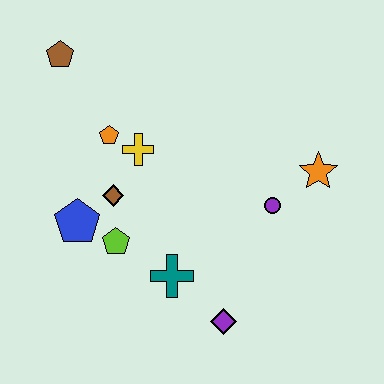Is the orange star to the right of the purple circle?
Yes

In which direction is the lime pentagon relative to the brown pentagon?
The lime pentagon is below the brown pentagon.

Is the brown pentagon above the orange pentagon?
Yes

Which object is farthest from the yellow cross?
The purple diamond is farthest from the yellow cross.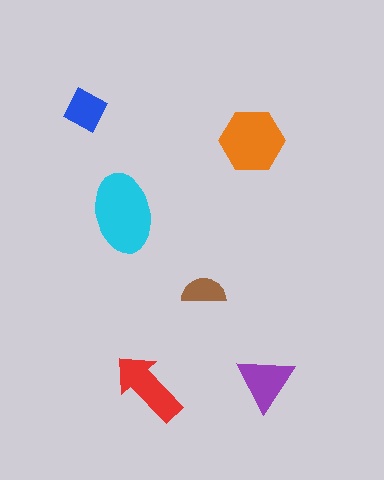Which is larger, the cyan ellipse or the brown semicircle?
The cyan ellipse.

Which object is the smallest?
The brown semicircle.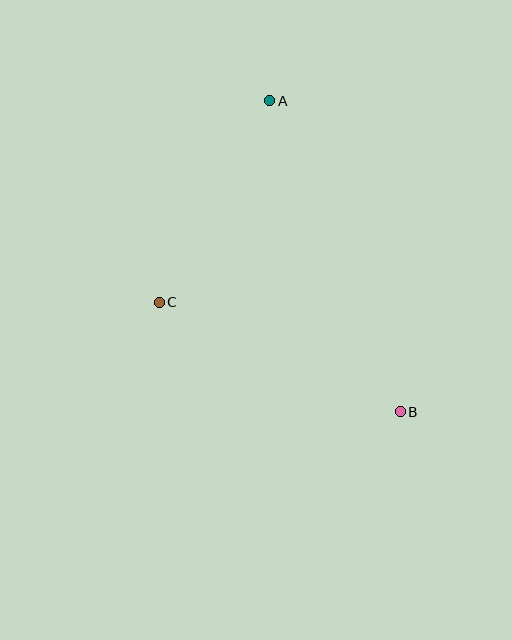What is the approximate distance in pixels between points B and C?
The distance between B and C is approximately 265 pixels.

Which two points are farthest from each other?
Points A and B are farthest from each other.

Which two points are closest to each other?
Points A and C are closest to each other.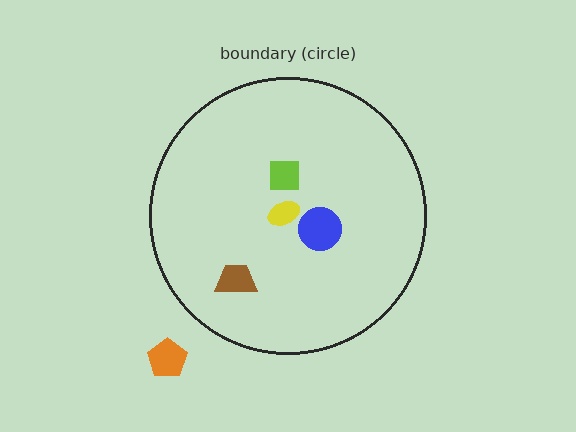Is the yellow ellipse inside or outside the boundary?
Inside.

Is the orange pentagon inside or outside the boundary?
Outside.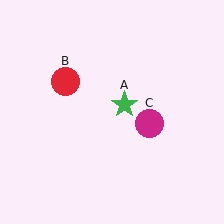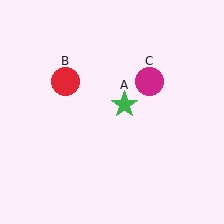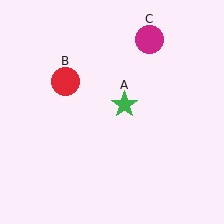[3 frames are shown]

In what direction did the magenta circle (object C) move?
The magenta circle (object C) moved up.